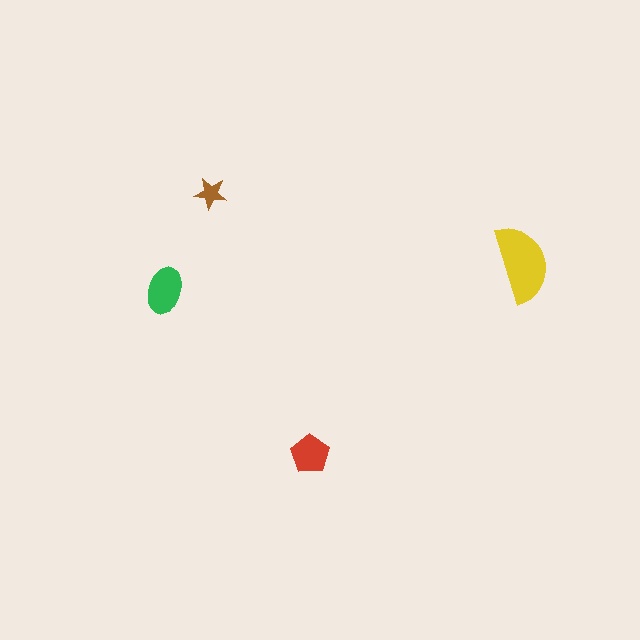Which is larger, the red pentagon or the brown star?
The red pentagon.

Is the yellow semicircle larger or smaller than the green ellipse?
Larger.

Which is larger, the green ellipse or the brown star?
The green ellipse.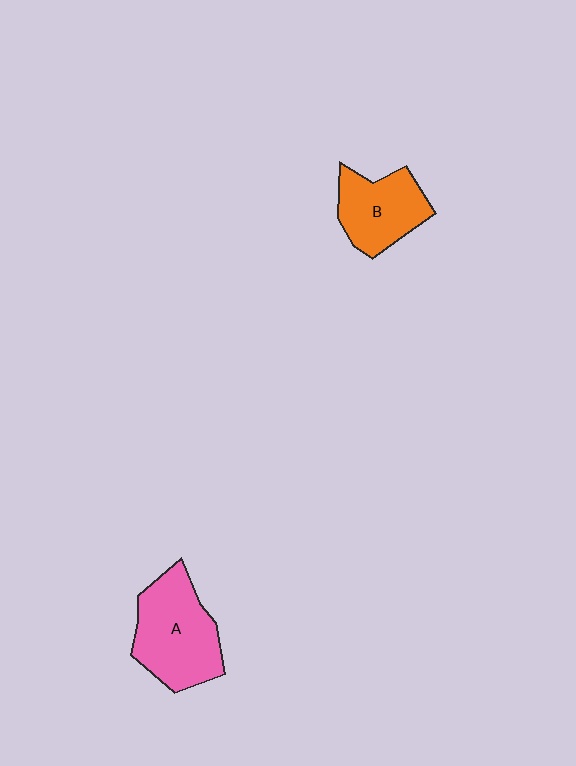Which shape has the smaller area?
Shape B (orange).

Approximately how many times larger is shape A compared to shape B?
Approximately 1.3 times.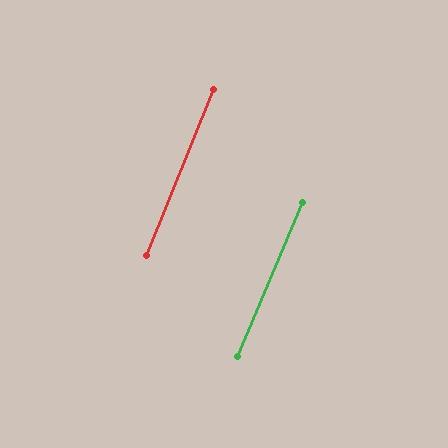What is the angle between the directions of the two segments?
Approximately 1 degree.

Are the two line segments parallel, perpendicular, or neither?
Parallel — their directions differ by only 0.8°.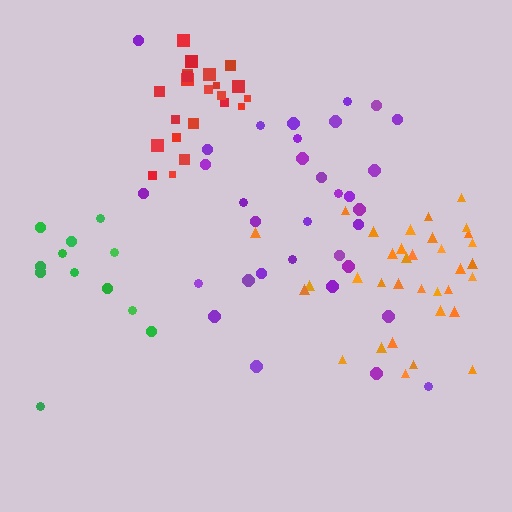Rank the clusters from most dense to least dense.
red, orange, purple, green.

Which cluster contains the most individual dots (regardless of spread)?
Orange (34).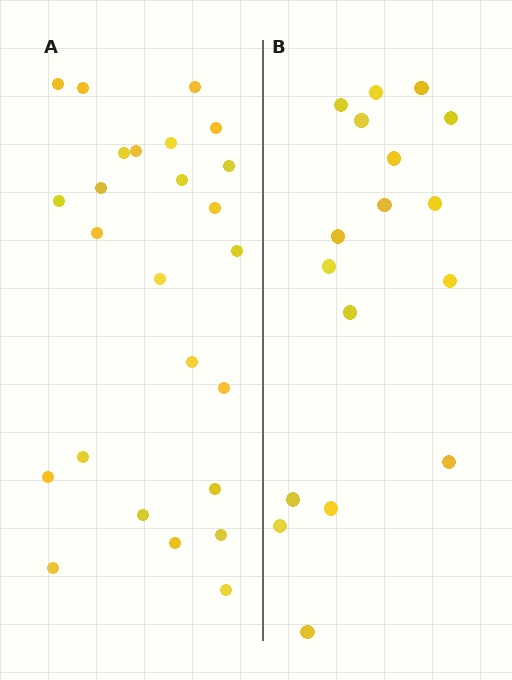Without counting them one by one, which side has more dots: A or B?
Region A (the left region) has more dots.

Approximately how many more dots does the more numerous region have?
Region A has roughly 8 or so more dots than region B.